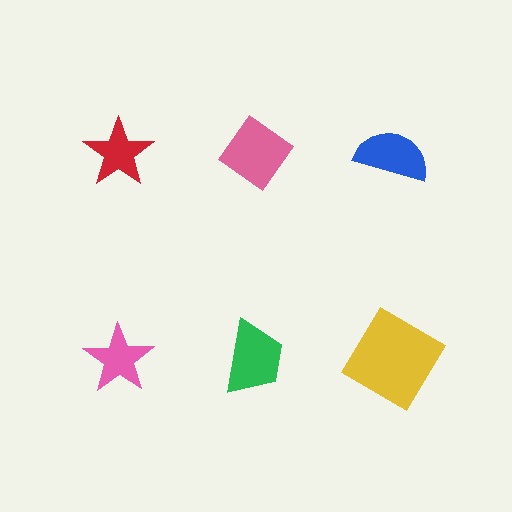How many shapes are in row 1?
3 shapes.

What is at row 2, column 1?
A pink star.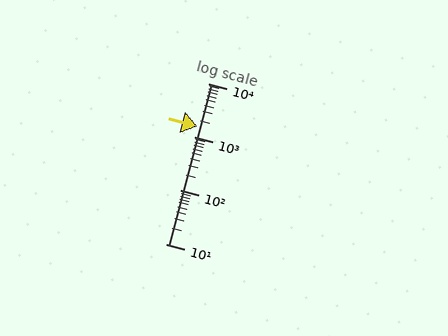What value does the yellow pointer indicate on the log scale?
The pointer indicates approximately 1600.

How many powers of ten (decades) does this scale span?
The scale spans 3 decades, from 10 to 10000.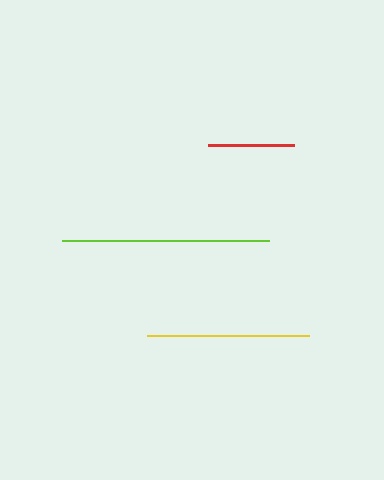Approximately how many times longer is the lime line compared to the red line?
The lime line is approximately 2.4 times the length of the red line.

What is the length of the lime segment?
The lime segment is approximately 207 pixels long.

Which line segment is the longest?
The lime line is the longest at approximately 207 pixels.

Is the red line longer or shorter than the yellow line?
The yellow line is longer than the red line.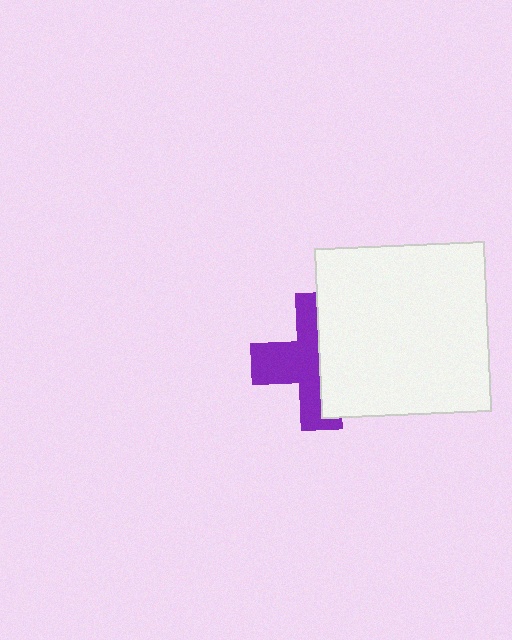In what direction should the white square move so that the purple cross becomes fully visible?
The white square should move right. That is the shortest direction to clear the overlap and leave the purple cross fully visible.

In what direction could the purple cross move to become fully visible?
The purple cross could move left. That would shift it out from behind the white square entirely.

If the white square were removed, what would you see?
You would see the complete purple cross.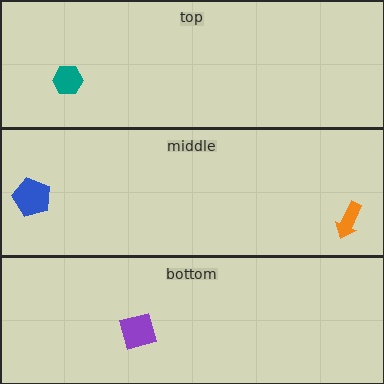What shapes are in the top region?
The teal hexagon.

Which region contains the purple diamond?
The bottom region.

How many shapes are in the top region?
1.